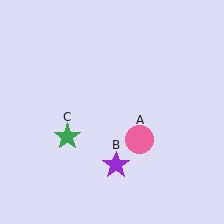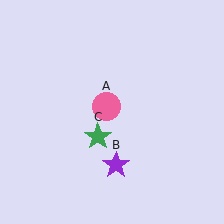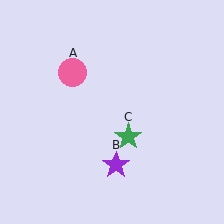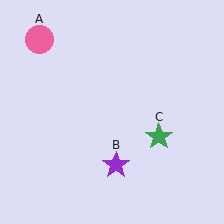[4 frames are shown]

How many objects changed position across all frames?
2 objects changed position: pink circle (object A), green star (object C).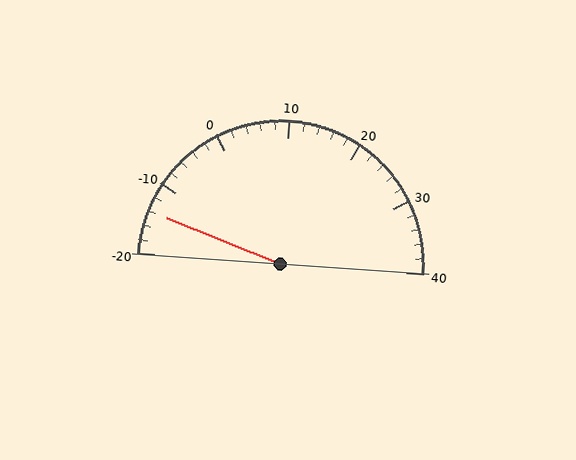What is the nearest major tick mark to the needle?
The nearest major tick mark is -10.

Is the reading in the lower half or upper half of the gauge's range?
The reading is in the lower half of the range (-20 to 40).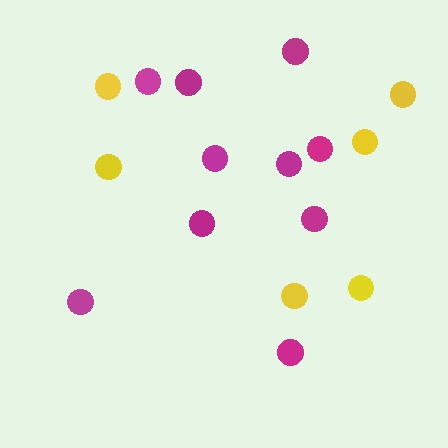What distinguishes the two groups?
There are 2 groups: one group of yellow circles (6) and one group of magenta circles (10).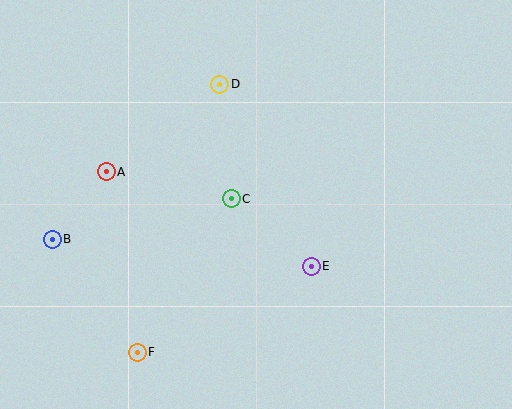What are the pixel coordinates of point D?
Point D is at (220, 84).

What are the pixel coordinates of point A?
Point A is at (106, 172).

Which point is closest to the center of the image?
Point C at (231, 199) is closest to the center.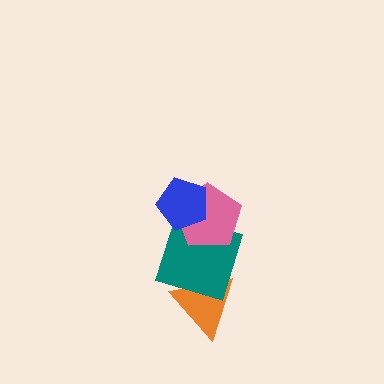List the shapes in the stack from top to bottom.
From top to bottom: the blue pentagon, the pink pentagon, the teal square, the orange triangle.